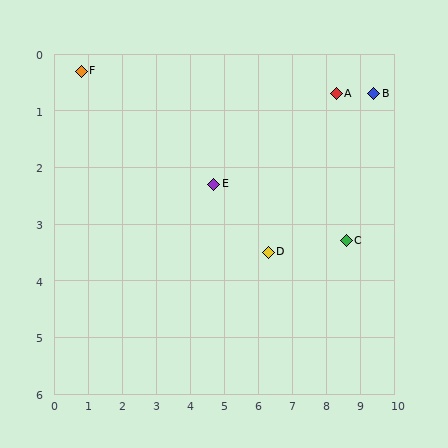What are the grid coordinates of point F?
Point F is at approximately (0.8, 0.3).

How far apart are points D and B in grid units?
Points D and B are about 4.2 grid units apart.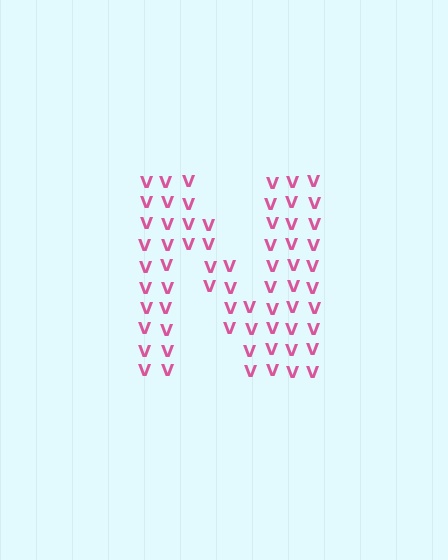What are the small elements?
The small elements are letter V's.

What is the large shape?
The large shape is the letter N.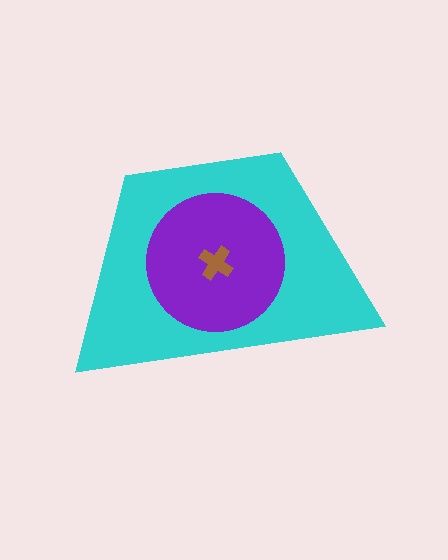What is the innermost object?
The brown cross.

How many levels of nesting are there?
3.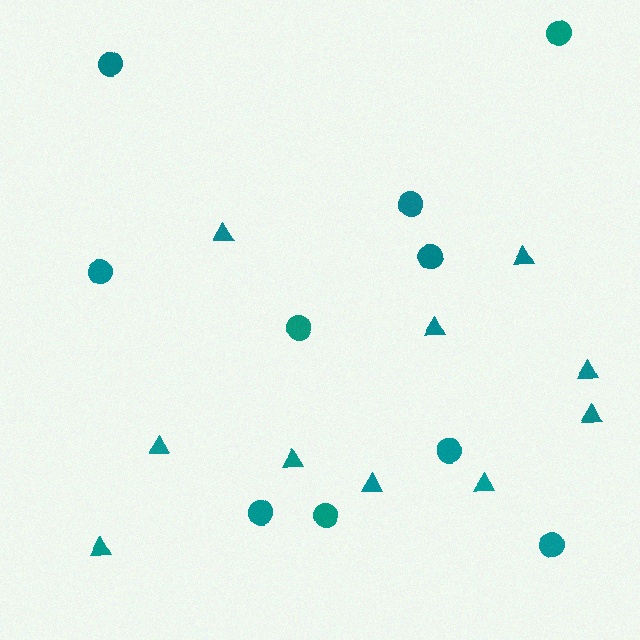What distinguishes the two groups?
There are 2 groups: one group of circles (10) and one group of triangles (10).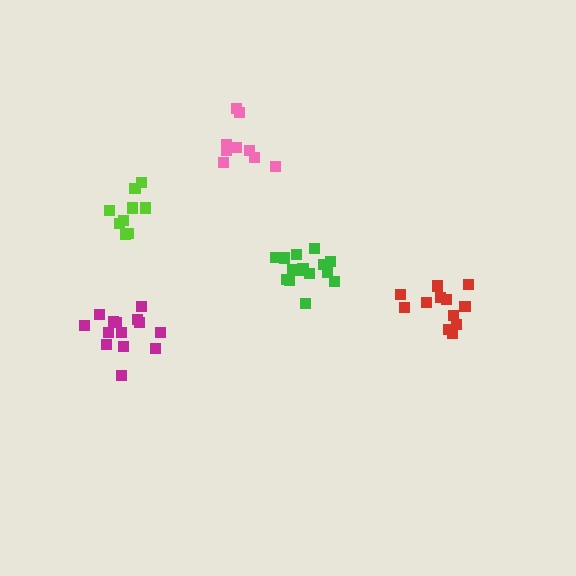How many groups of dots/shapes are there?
There are 5 groups.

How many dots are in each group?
Group 1: 10 dots, Group 2: 14 dots, Group 3: 15 dots, Group 4: 9 dots, Group 5: 12 dots (60 total).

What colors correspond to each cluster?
The clusters are colored: pink, magenta, green, lime, red.